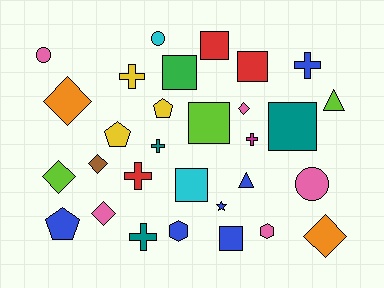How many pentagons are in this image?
There are 3 pentagons.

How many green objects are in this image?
There is 1 green object.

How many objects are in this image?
There are 30 objects.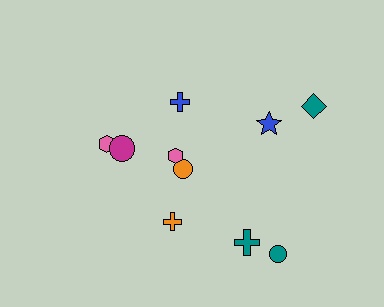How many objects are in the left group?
There are 6 objects.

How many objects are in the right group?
There are 4 objects.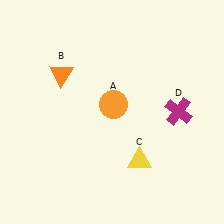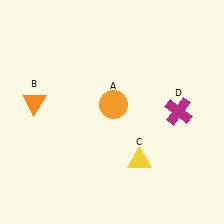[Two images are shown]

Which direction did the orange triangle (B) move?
The orange triangle (B) moved down.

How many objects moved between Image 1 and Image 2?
1 object moved between the two images.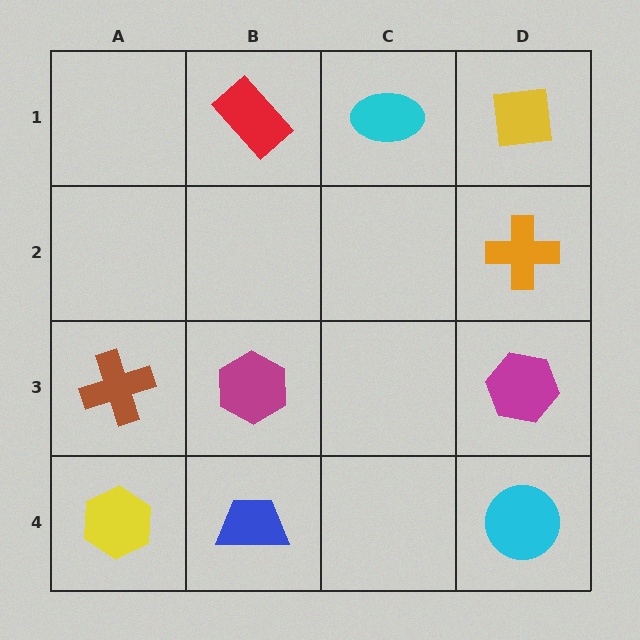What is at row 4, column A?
A yellow hexagon.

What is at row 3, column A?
A brown cross.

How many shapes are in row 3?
3 shapes.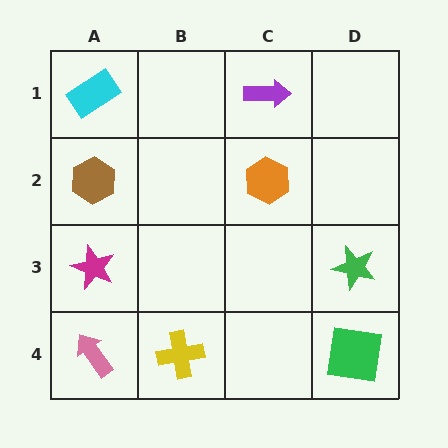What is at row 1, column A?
A cyan rectangle.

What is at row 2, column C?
An orange hexagon.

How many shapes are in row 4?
3 shapes.